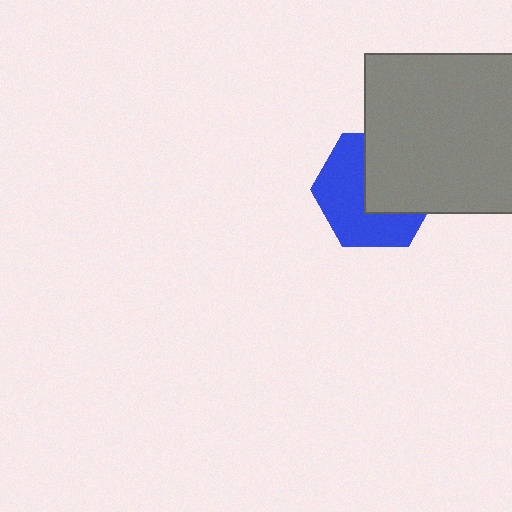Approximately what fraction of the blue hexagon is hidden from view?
Roughly 46% of the blue hexagon is hidden behind the gray square.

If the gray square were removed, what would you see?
You would see the complete blue hexagon.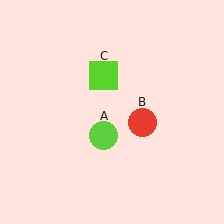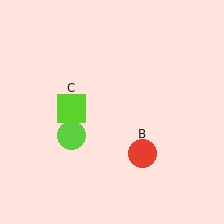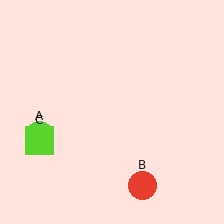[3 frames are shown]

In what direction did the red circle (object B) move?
The red circle (object B) moved down.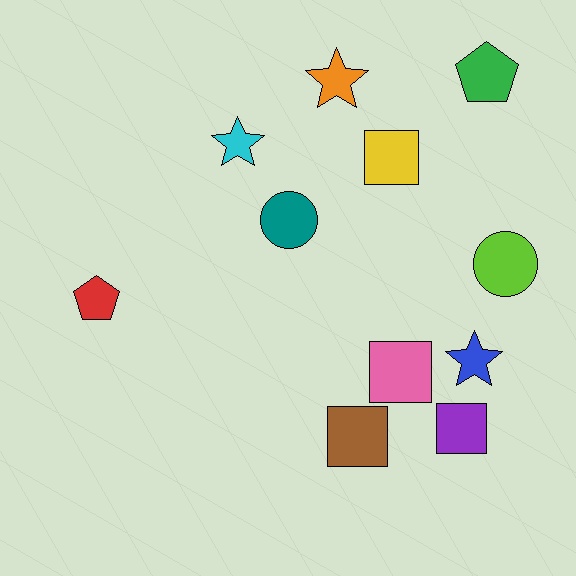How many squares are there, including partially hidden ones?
There are 4 squares.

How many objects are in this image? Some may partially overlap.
There are 11 objects.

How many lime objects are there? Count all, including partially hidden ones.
There is 1 lime object.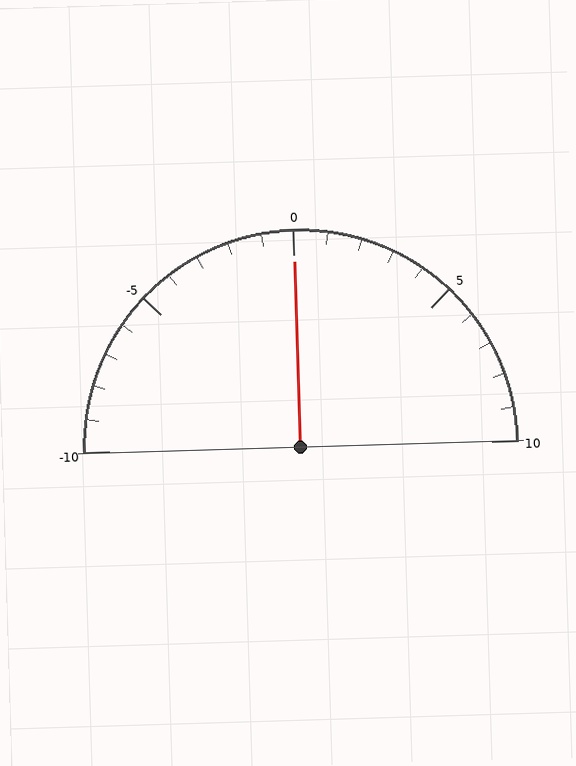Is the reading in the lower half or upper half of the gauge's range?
The reading is in the upper half of the range (-10 to 10).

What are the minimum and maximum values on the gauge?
The gauge ranges from -10 to 10.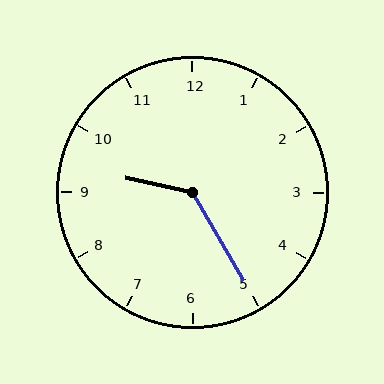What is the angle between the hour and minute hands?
Approximately 132 degrees.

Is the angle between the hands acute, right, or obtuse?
It is obtuse.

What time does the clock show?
9:25.